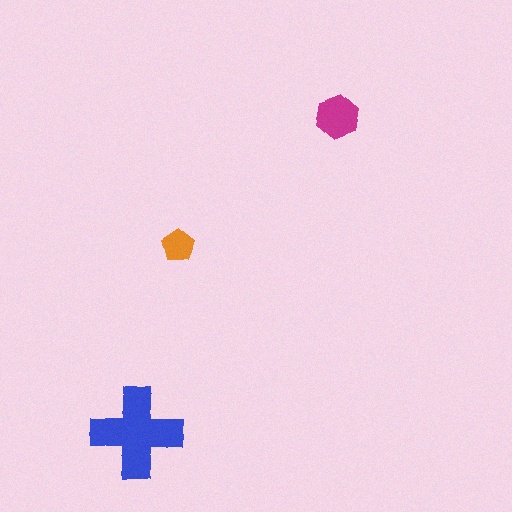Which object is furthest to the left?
The blue cross is leftmost.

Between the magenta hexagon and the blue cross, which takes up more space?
The blue cross.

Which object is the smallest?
The orange pentagon.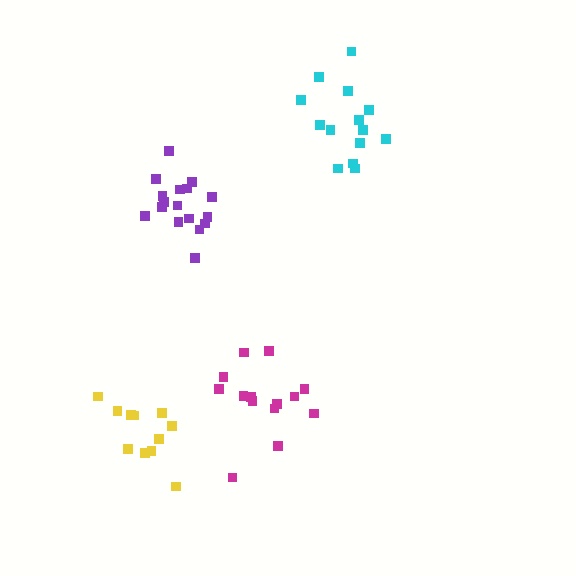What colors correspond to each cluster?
The clusters are colored: magenta, yellow, cyan, purple.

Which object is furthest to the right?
The cyan cluster is rightmost.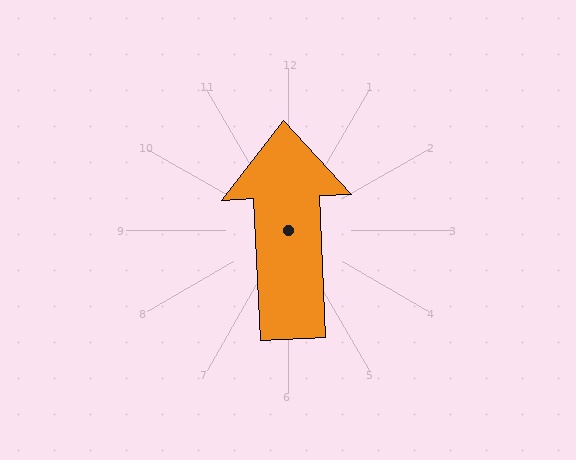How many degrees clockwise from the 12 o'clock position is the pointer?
Approximately 357 degrees.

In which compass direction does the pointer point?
North.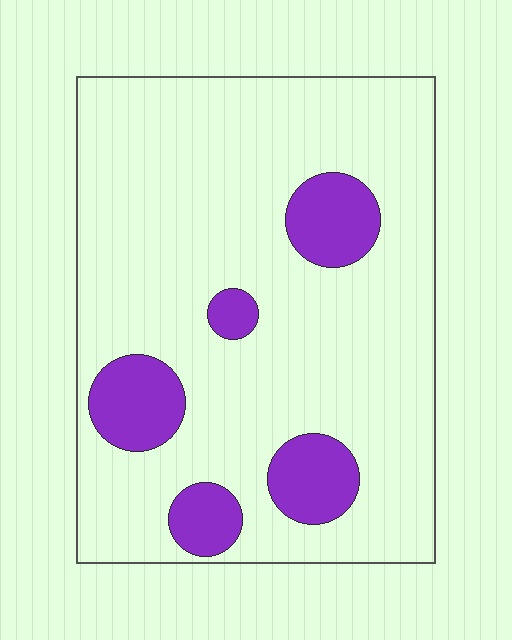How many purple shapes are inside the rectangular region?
5.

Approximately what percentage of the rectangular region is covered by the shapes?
Approximately 15%.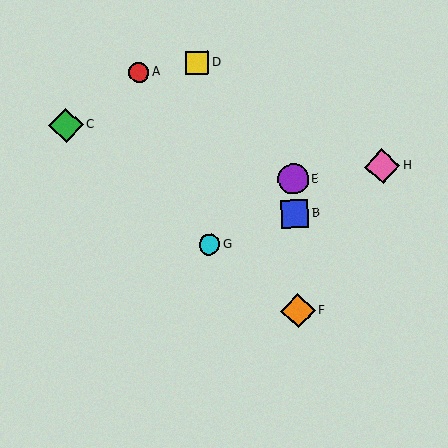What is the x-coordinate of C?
Object C is at x≈66.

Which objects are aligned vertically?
Objects B, E, F are aligned vertically.